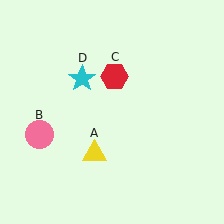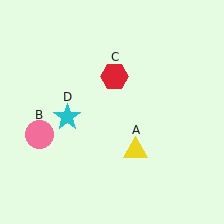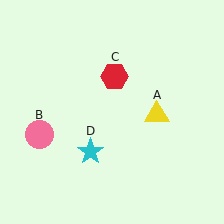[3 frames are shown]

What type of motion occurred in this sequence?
The yellow triangle (object A), cyan star (object D) rotated counterclockwise around the center of the scene.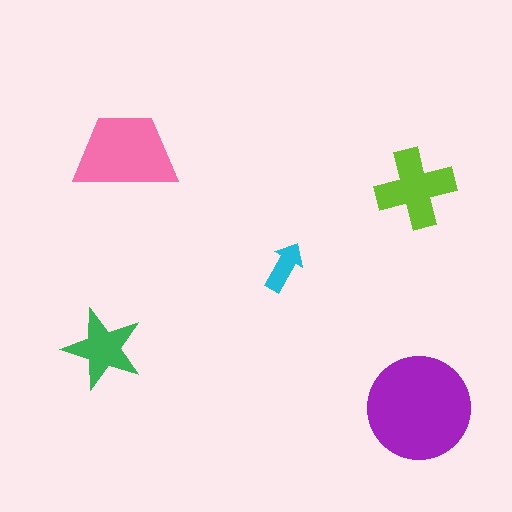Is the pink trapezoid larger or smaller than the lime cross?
Larger.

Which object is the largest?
The purple circle.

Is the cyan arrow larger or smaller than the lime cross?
Smaller.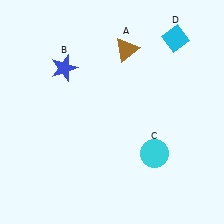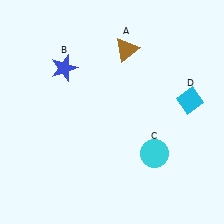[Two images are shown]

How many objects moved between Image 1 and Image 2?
1 object moved between the two images.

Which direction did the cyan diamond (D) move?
The cyan diamond (D) moved down.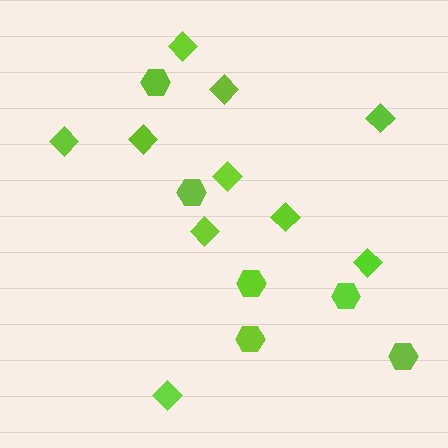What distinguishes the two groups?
There are 2 groups: one group of hexagons (6) and one group of diamonds (10).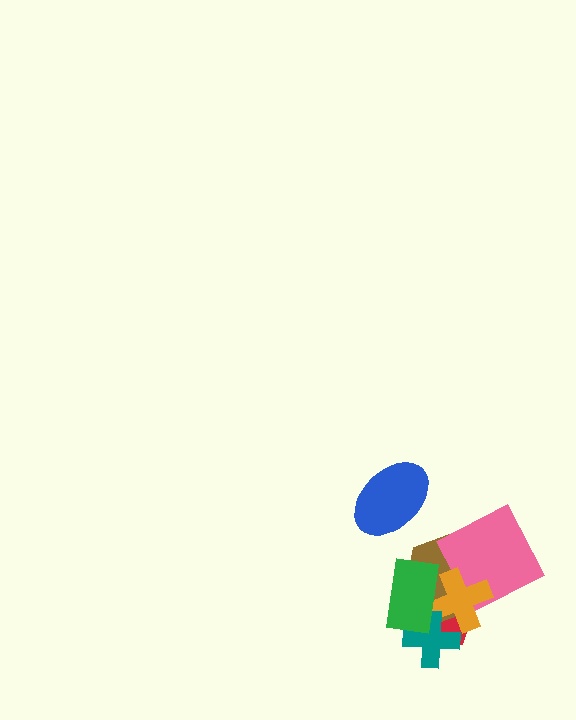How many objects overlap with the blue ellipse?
0 objects overlap with the blue ellipse.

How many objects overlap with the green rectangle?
4 objects overlap with the green rectangle.